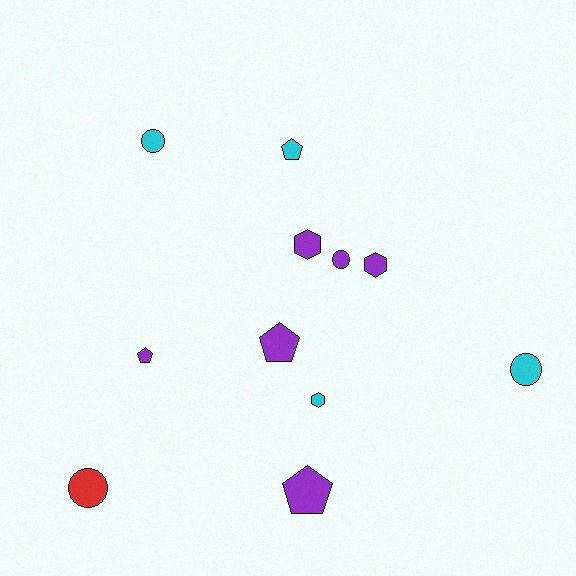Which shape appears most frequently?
Pentagon, with 4 objects.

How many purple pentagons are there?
There are 3 purple pentagons.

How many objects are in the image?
There are 11 objects.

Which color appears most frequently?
Purple, with 6 objects.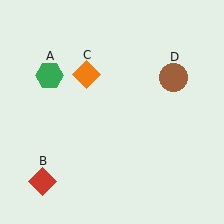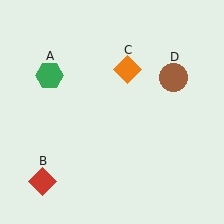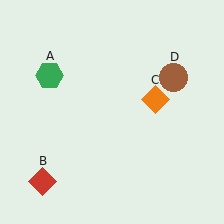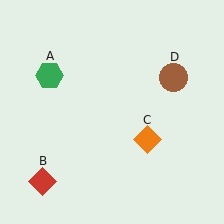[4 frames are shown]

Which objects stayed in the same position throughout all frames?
Green hexagon (object A) and red diamond (object B) and brown circle (object D) remained stationary.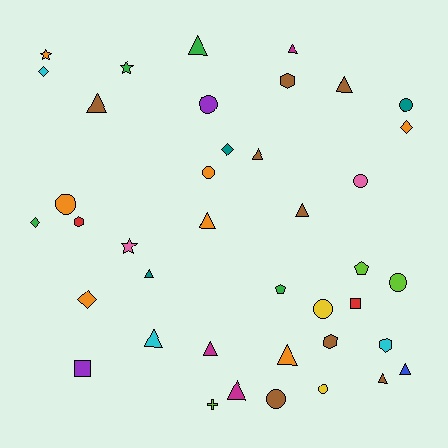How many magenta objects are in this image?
There are 3 magenta objects.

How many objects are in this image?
There are 40 objects.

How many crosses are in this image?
There is 1 cross.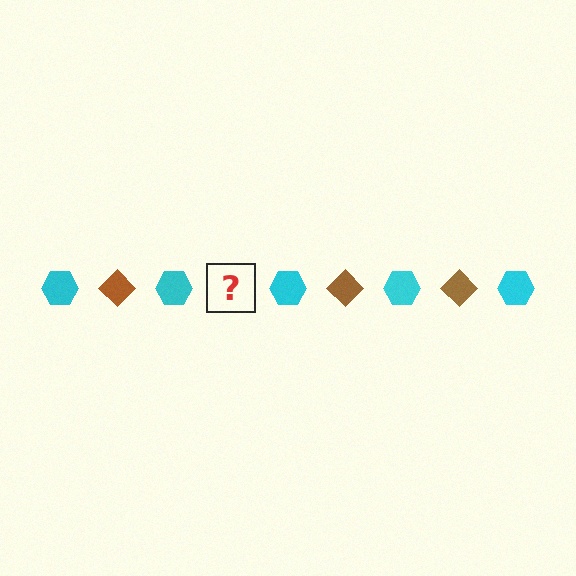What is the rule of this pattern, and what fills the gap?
The rule is that the pattern alternates between cyan hexagon and brown diamond. The gap should be filled with a brown diamond.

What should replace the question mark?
The question mark should be replaced with a brown diamond.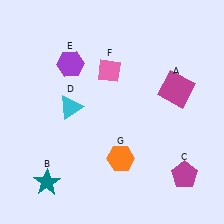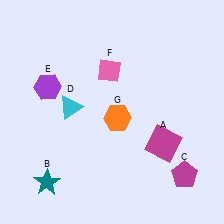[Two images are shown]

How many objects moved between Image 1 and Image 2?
3 objects moved between the two images.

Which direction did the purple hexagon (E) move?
The purple hexagon (E) moved down.